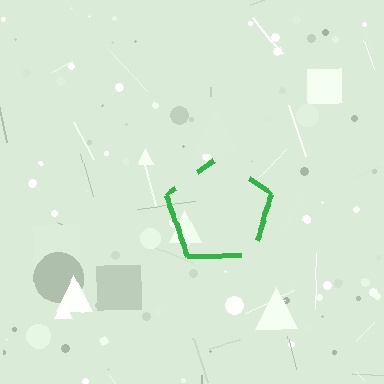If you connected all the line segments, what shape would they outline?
They would outline a pentagon.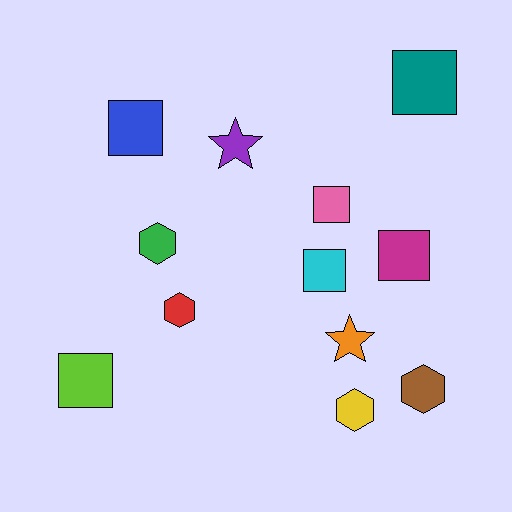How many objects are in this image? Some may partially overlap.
There are 12 objects.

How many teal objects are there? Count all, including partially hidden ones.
There is 1 teal object.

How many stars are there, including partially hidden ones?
There are 2 stars.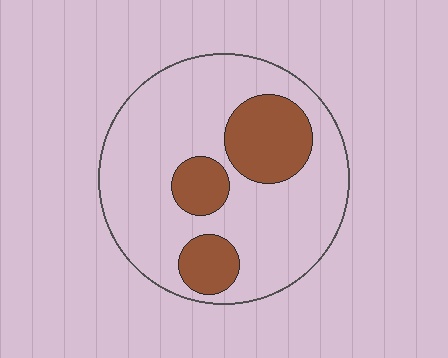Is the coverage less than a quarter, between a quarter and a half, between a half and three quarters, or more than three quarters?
Less than a quarter.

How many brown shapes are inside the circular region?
3.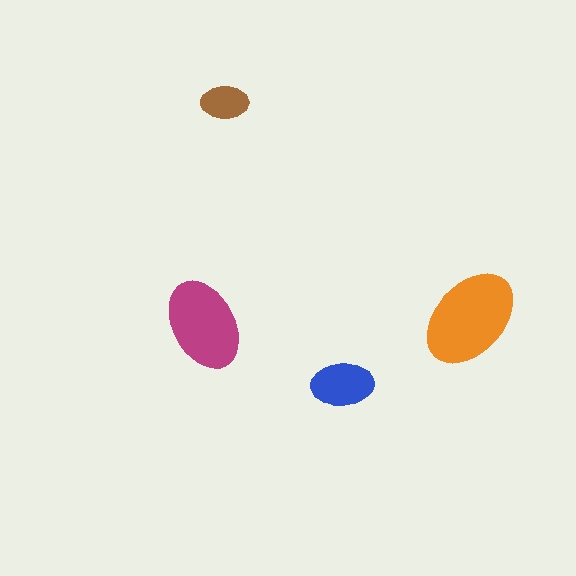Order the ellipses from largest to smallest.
the orange one, the magenta one, the blue one, the brown one.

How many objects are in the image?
There are 4 objects in the image.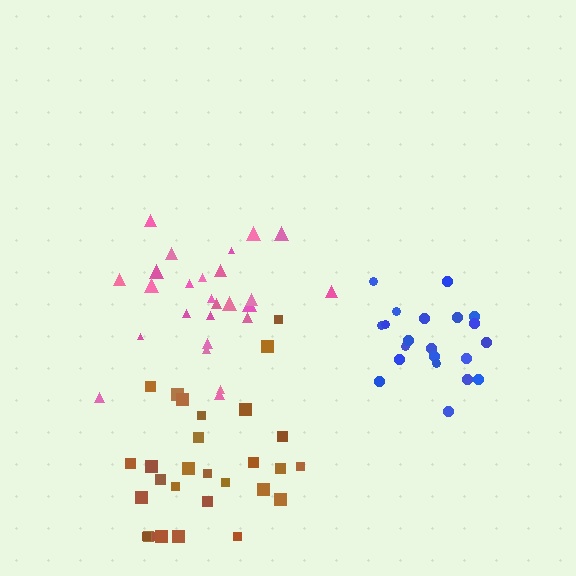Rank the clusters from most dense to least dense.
blue, pink, brown.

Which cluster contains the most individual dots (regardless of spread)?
Brown (29).